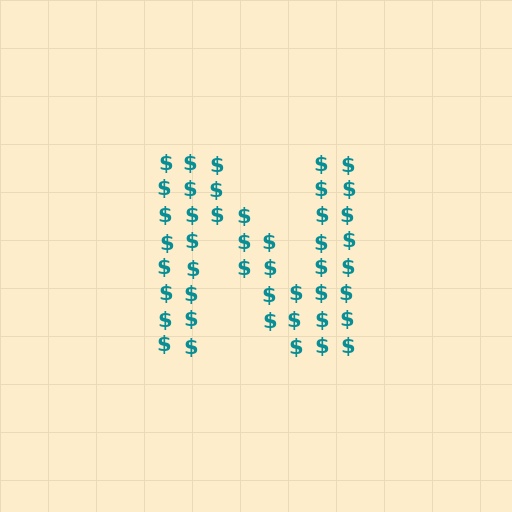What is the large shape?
The large shape is the letter N.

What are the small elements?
The small elements are dollar signs.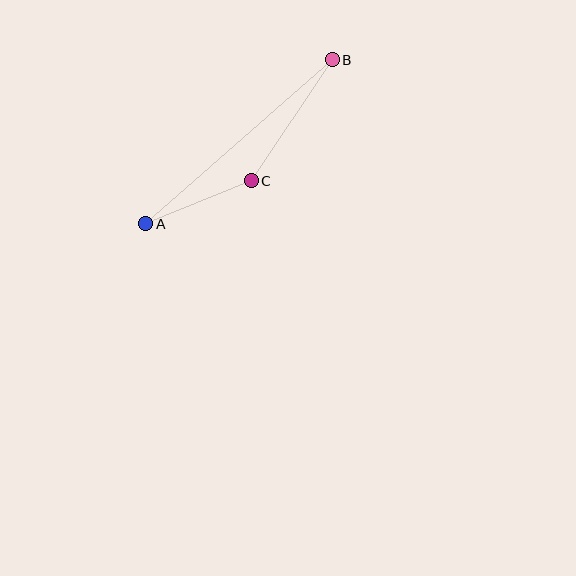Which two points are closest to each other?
Points A and C are closest to each other.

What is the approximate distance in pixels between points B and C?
The distance between B and C is approximately 146 pixels.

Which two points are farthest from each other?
Points A and B are farthest from each other.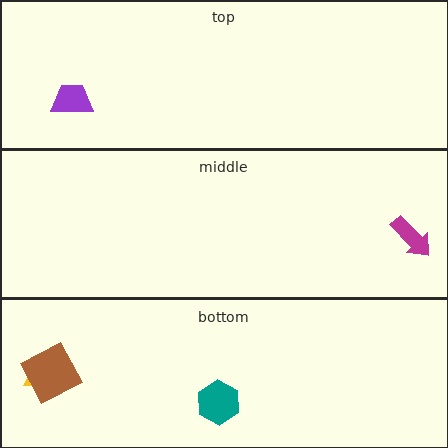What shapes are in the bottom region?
The yellow triangle, the brown square, the teal hexagon.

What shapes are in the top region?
The purple trapezoid.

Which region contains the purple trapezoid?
The top region.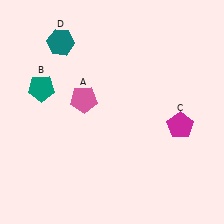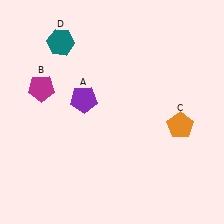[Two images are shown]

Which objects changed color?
A changed from pink to purple. B changed from teal to magenta. C changed from magenta to orange.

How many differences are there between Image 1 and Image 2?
There are 3 differences between the two images.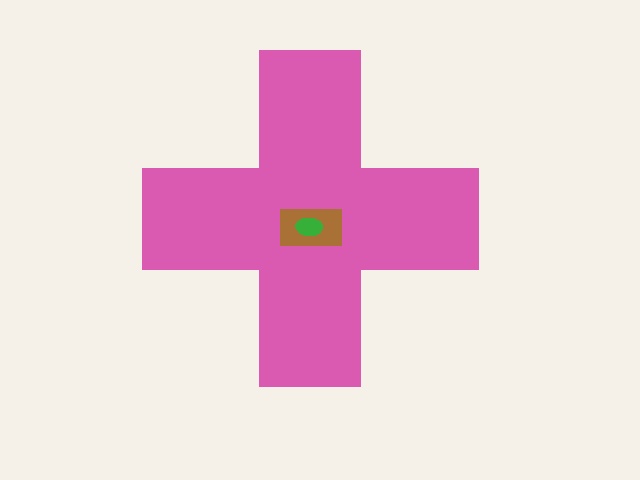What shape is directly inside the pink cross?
The brown rectangle.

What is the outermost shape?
The pink cross.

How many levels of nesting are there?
3.